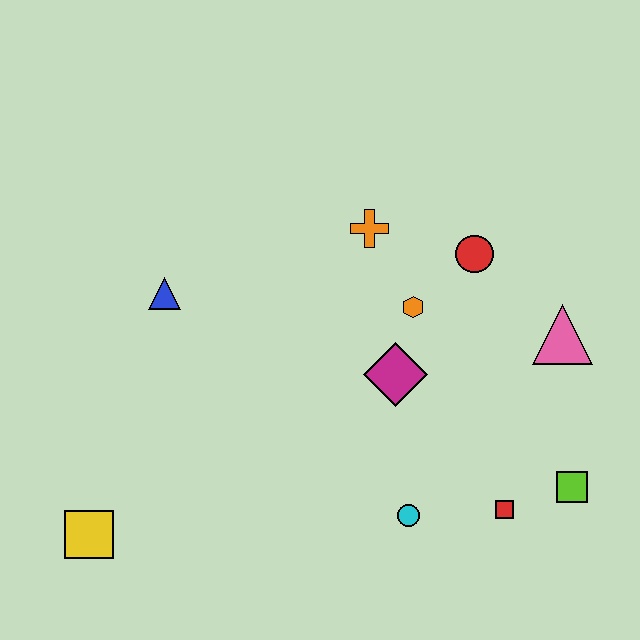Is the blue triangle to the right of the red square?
No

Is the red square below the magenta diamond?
Yes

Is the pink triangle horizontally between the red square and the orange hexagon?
No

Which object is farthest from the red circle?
The yellow square is farthest from the red circle.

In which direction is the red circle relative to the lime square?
The red circle is above the lime square.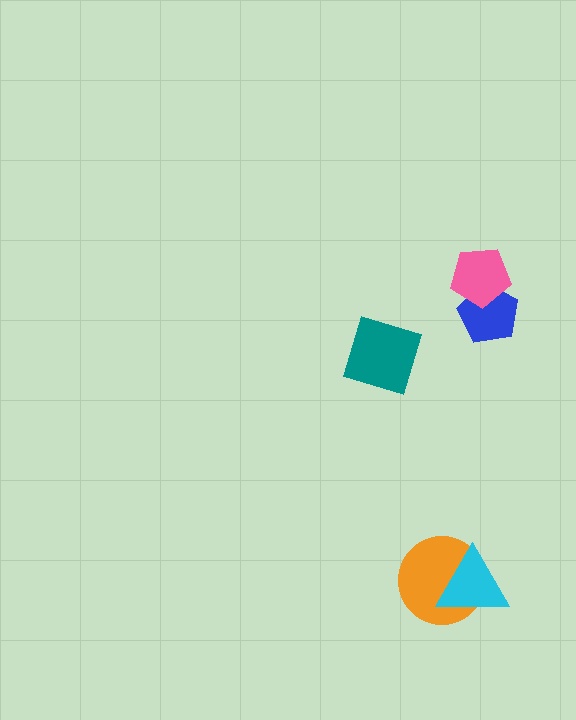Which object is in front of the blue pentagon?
The pink pentagon is in front of the blue pentagon.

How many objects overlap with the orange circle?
1 object overlaps with the orange circle.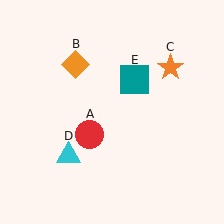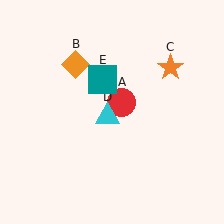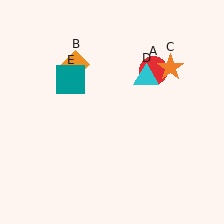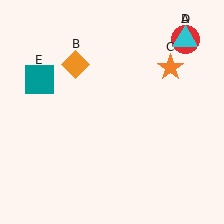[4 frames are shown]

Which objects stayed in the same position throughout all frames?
Orange diamond (object B) and orange star (object C) remained stationary.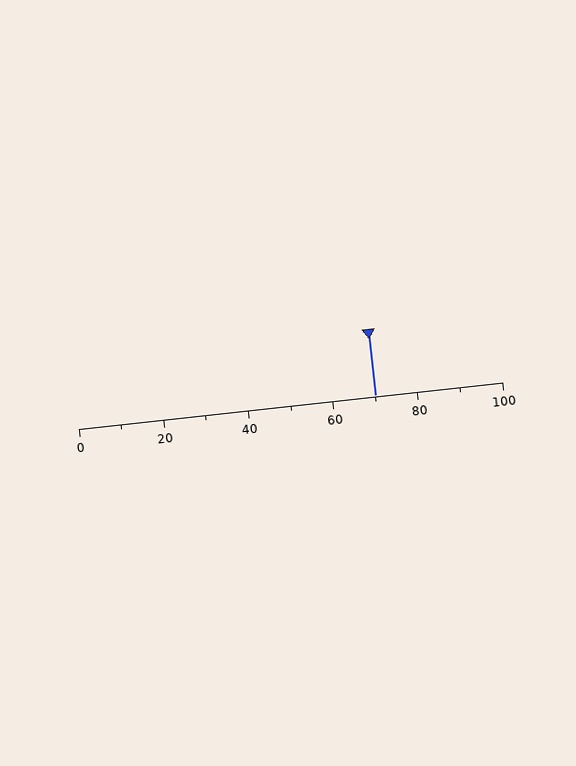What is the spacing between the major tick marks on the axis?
The major ticks are spaced 20 apart.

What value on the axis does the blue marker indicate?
The marker indicates approximately 70.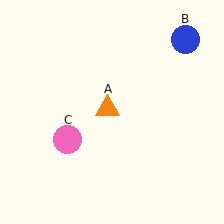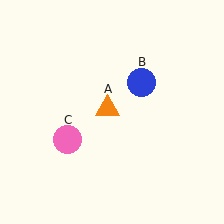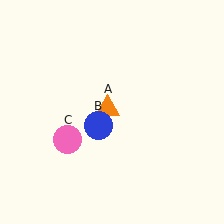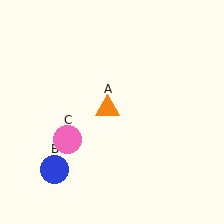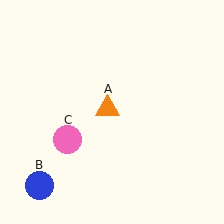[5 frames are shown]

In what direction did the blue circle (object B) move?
The blue circle (object B) moved down and to the left.